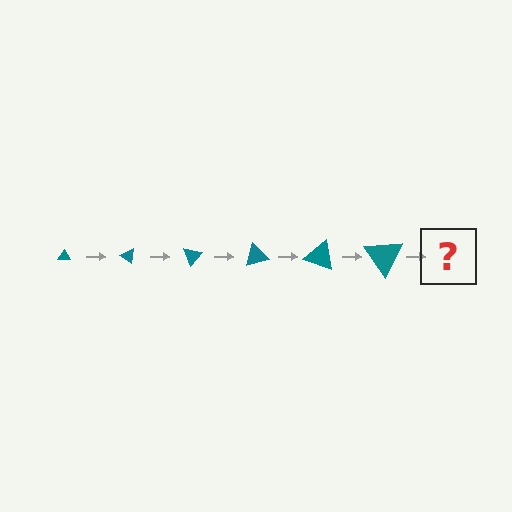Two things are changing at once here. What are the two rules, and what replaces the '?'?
The two rules are that the triangle grows larger each step and it rotates 35 degrees each step. The '?' should be a triangle, larger than the previous one and rotated 210 degrees from the start.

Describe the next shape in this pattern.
It should be a triangle, larger than the previous one and rotated 210 degrees from the start.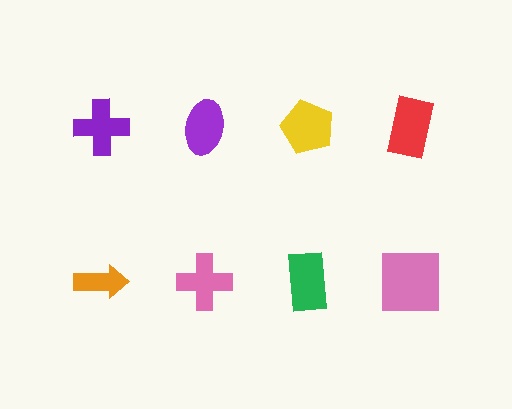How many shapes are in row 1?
4 shapes.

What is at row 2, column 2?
A pink cross.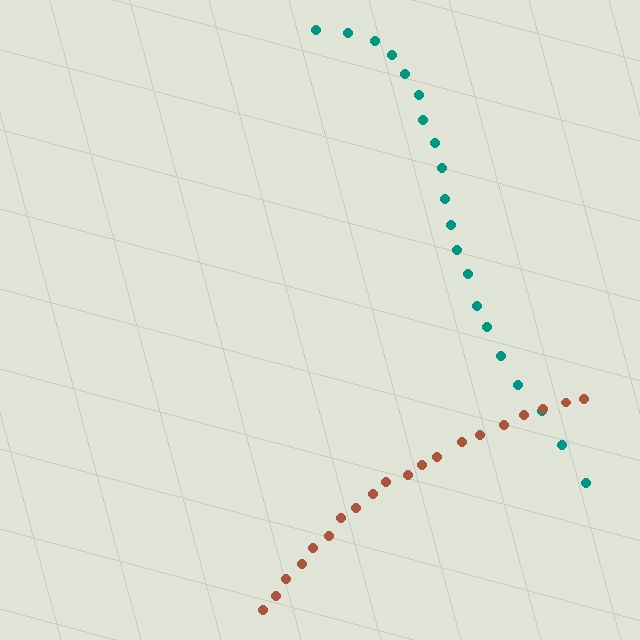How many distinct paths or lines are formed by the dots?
There are 2 distinct paths.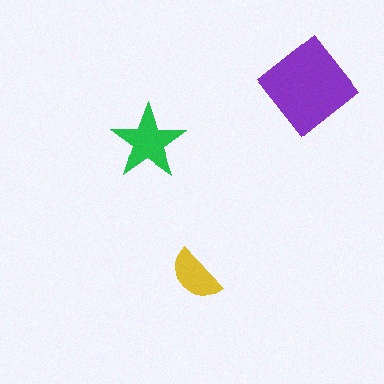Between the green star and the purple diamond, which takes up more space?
The purple diamond.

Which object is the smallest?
The yellow semicircle.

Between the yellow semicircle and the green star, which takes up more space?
The green star.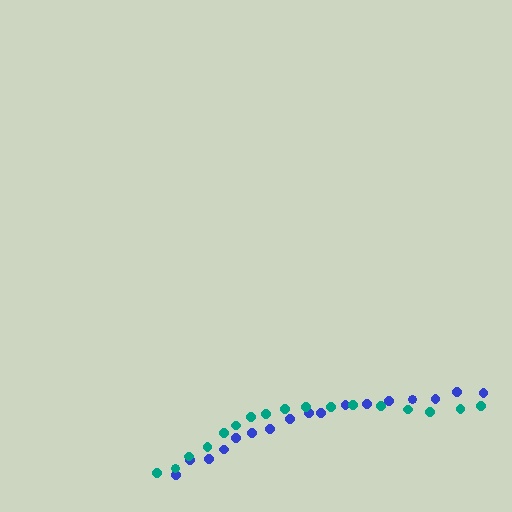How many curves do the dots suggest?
There are 2 distinct paths.